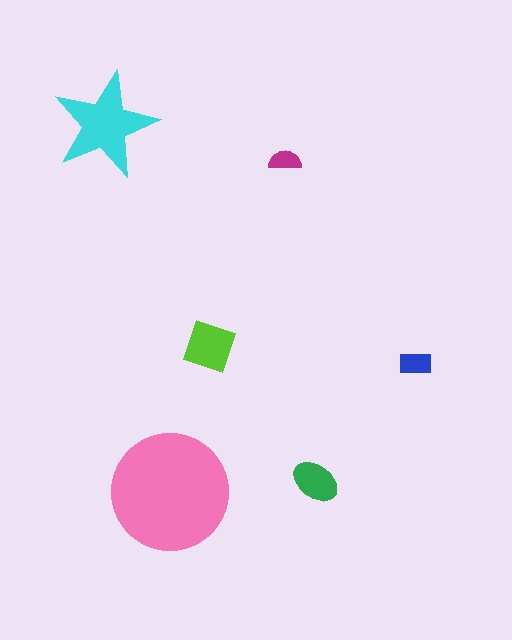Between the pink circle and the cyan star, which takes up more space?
The pink circle.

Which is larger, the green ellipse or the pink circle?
The pink circle.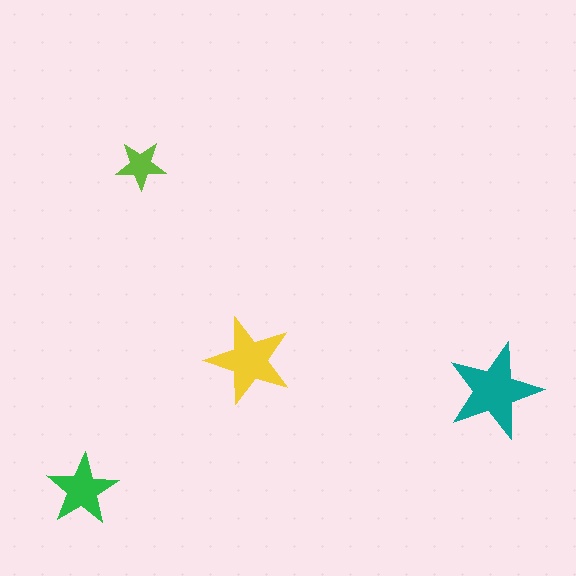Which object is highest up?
The lime star is topmost.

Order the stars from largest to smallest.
the teal one, the yellow one, the green one, the lime one.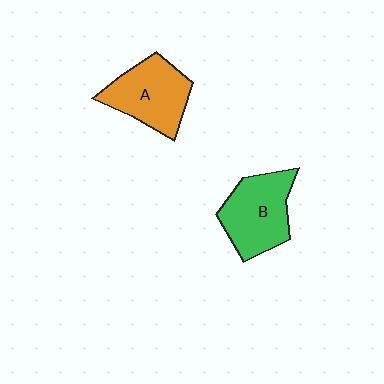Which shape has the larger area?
Shape B (green).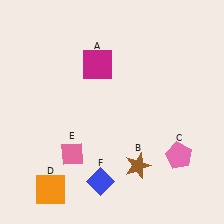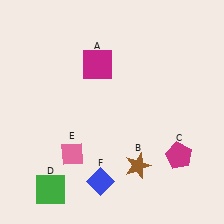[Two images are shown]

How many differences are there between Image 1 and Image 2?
There are 2 differences between the two images.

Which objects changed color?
C changed from pink to magenta. D changed from orange to green.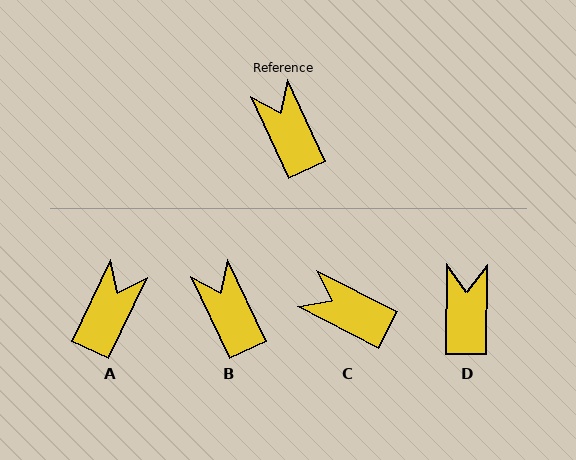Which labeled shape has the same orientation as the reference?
B.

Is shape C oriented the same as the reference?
No, it is off by about 38 degrees.